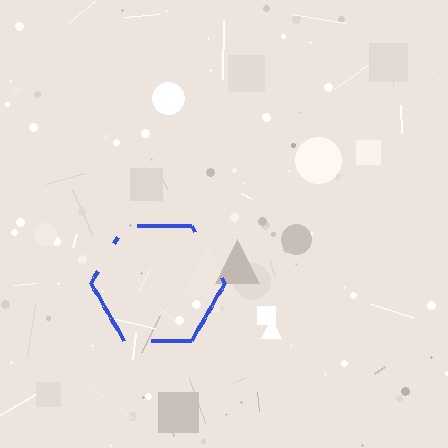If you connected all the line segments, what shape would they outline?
They would outline a hexagon.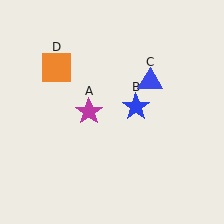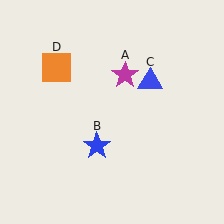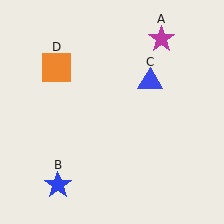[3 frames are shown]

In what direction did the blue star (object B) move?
The blue star (object B) moved down and to the left.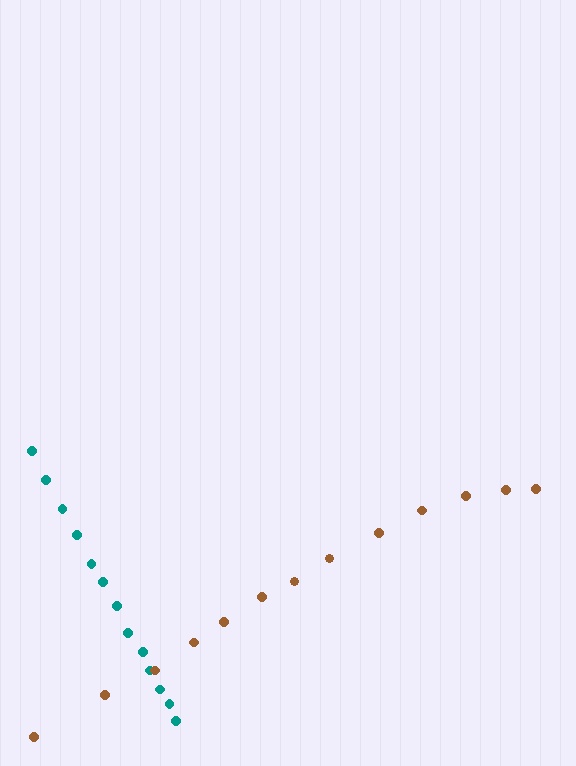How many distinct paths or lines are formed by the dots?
There are 2 distinct paths.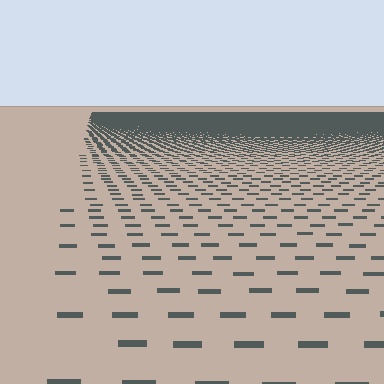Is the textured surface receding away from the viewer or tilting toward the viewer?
The surface is receding away from the viewer. Texture elements get smaller and denser toward the top.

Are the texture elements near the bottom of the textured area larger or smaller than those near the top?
Larger. Near the bottom, elements are closer to the viewer and appear at a bigger on-screen size.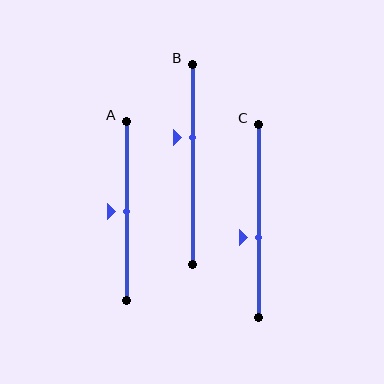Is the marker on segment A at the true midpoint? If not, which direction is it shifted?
Yes, the marker on segment A is at the true midpoint.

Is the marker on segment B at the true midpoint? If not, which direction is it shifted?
No, the marker on segment B is shifted upward by about 14% of the segment length.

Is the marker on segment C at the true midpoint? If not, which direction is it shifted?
No, the marker on segment C is shifted downward by about 9% of the segment length.